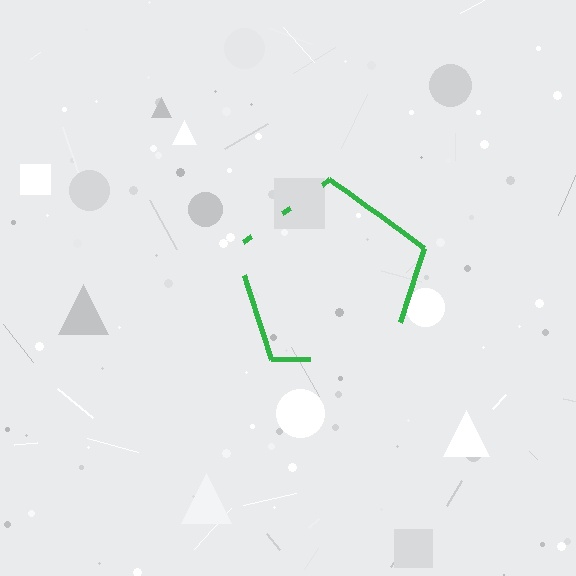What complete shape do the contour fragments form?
The contour fragments form a pentagon.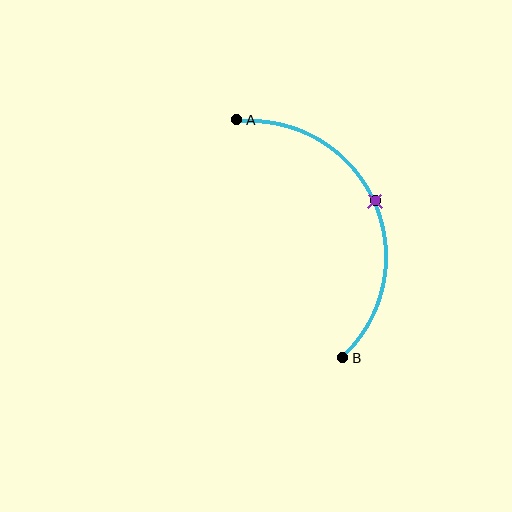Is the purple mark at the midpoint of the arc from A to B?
Yes. The purple mark lies on the arc at equal arc-length from both A and B — it is the arc midpoint.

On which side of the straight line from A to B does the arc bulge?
The arc bulges to the right of the straight line connecting A and B.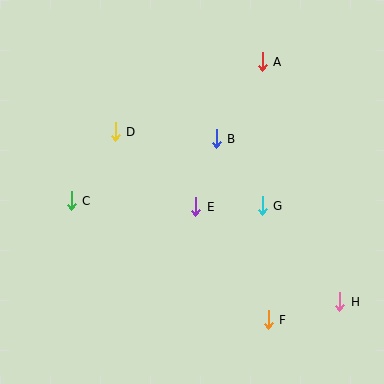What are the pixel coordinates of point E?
Point E is at (196, 207).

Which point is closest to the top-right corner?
Point A is closest to the top-right corner.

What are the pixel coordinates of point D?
Point D is at (115, 132).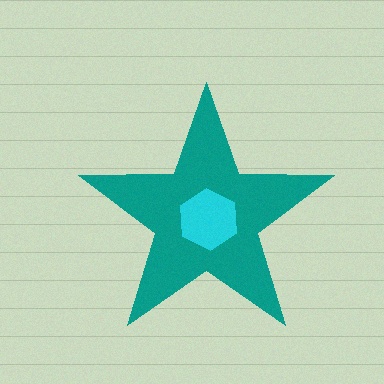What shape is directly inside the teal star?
The cyan hexagon.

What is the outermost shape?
The teal star.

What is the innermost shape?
The cyan hexagon.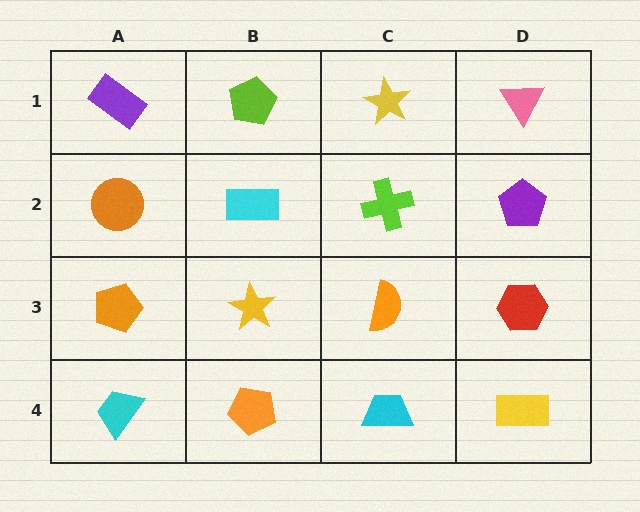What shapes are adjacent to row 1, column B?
A cyan rectangle (row 2, column B), a purple rectangle (row 1, column A), a yellow star (row 1, column C).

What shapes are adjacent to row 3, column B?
A cyan rectangle (row 2, column B), an orange pentagon (row 4, column B), an orange pentagon (row 3, column A), an orange semicircle (row 3, column C).